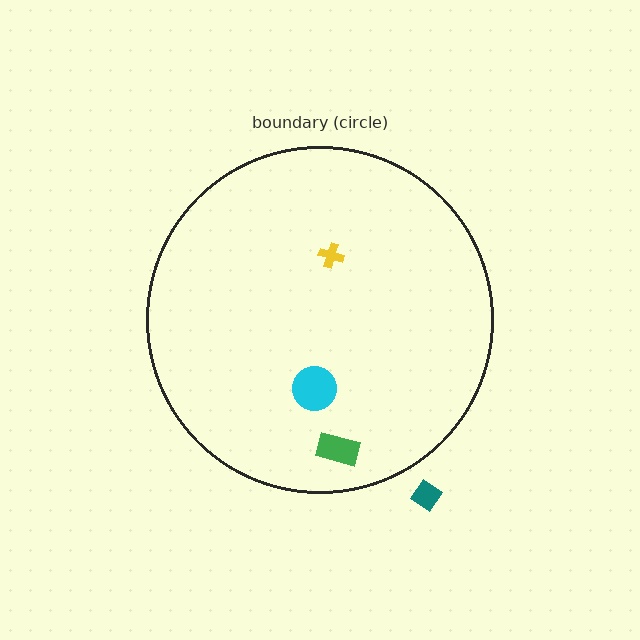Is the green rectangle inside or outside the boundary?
Inside.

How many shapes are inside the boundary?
3 inside, 1 outside.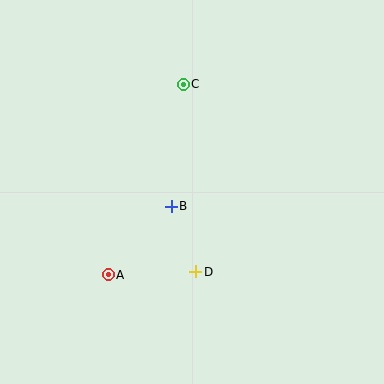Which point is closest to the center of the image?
Point B at (171, 206) is closest to the center.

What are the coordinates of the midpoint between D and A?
The midpoint between D and A is at (152, 273).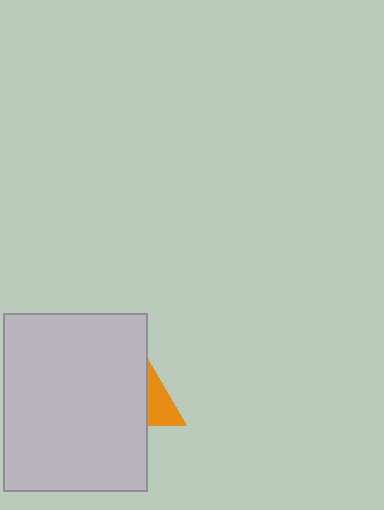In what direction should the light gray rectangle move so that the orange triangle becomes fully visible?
The light gray rectangle should move left. That is the shortest direction to clear the overlap and leave the orange triangle fully visible.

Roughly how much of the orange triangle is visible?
A small part of it is visible (roughly 36%).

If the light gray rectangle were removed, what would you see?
You would see the complete orange triangle.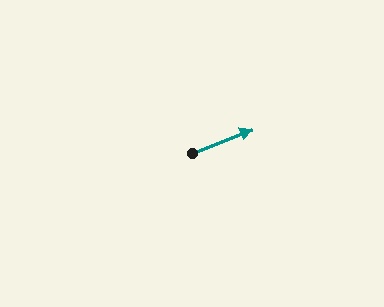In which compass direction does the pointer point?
East.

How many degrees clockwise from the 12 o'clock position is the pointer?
Approximately 68 degrees.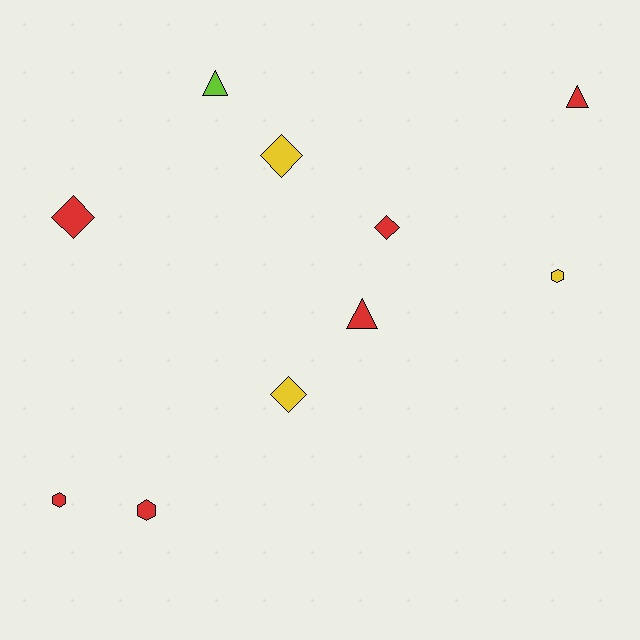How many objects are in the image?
There are 10 objects.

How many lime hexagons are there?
There are no lime hexagons.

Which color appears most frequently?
Red, with 6 objects.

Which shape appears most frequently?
Diamond, with 4 objects.